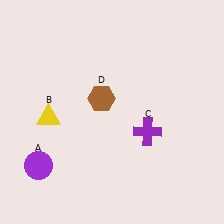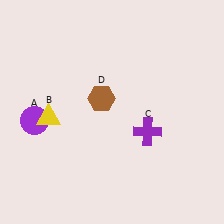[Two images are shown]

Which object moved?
The purple circle (A) moved up.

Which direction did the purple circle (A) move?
The purple circle (A) moved up.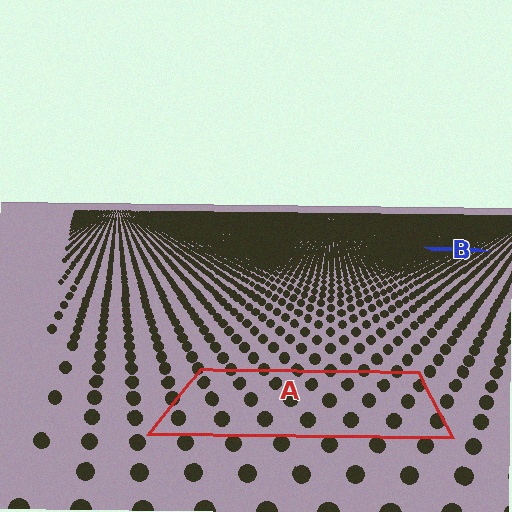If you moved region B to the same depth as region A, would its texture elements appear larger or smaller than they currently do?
They would appear larger. At a closer depth, the same texture elements are projected at a bigger on-screen size.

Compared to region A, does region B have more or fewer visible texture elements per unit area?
Region B has more texture elements per unit area — they are packed more densely because it is farther away.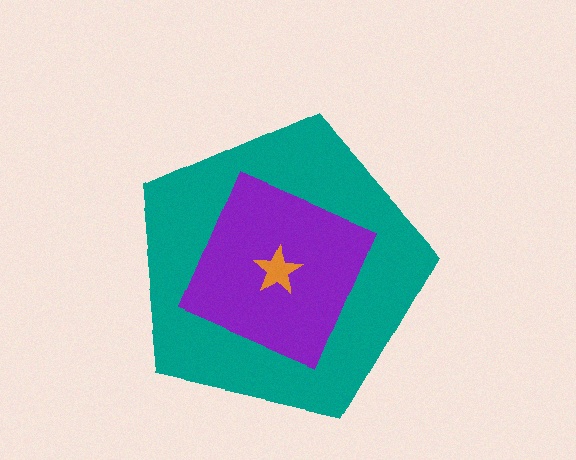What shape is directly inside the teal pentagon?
The purple diamond.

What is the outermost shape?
The teal pentagon.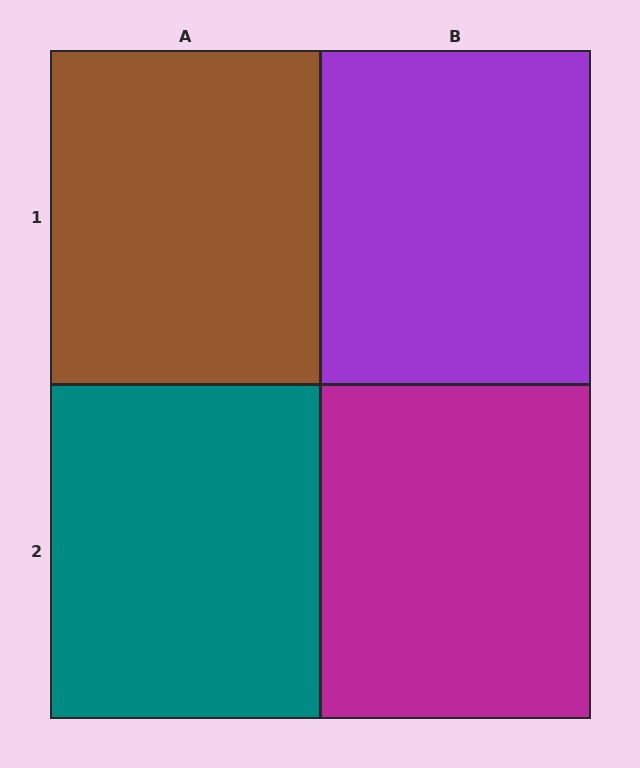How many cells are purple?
1 cell is purple.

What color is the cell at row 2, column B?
Magenta.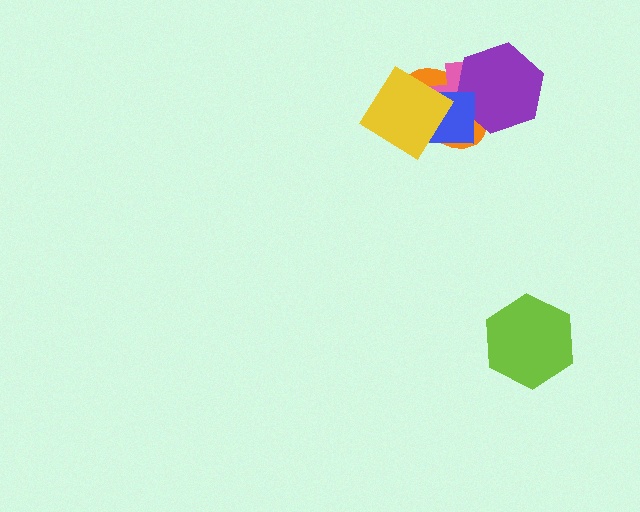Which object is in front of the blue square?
The yellow diamond is in front of the blue square.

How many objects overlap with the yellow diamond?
3 objects overlap with the yellow diamond.